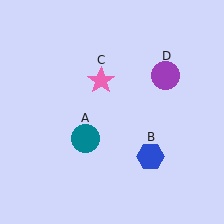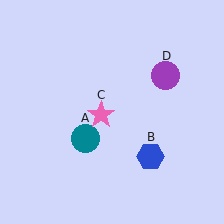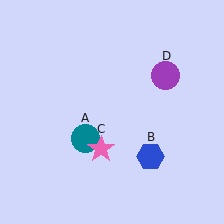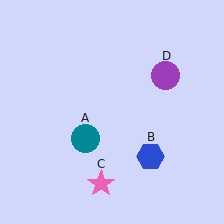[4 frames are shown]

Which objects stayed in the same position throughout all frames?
Teal circle (object A) and blue hexagon (object B) and purple circle (object D) remained stationary.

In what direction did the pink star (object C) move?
The pink star (object C) moved down.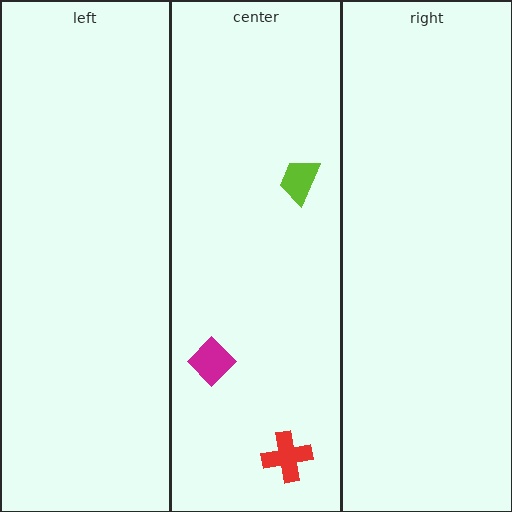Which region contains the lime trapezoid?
The center region.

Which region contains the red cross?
The center region.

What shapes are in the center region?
The lime trapezoid, the red cross, the magenta diamond.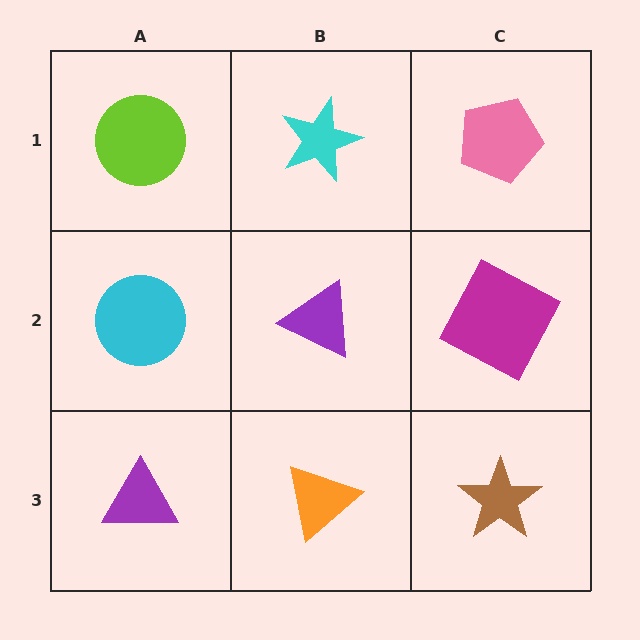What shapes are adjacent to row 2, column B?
A cyan star (row 1, column B), an orange triangle (row 3, column B), a cyan circle (row 2, column A), a magenta square (row 2, column C).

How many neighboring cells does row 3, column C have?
2.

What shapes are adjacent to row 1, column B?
A purple triangle (row 2, column B), a lime circle (row 1, column A), a pink pentagon (row 1, column C).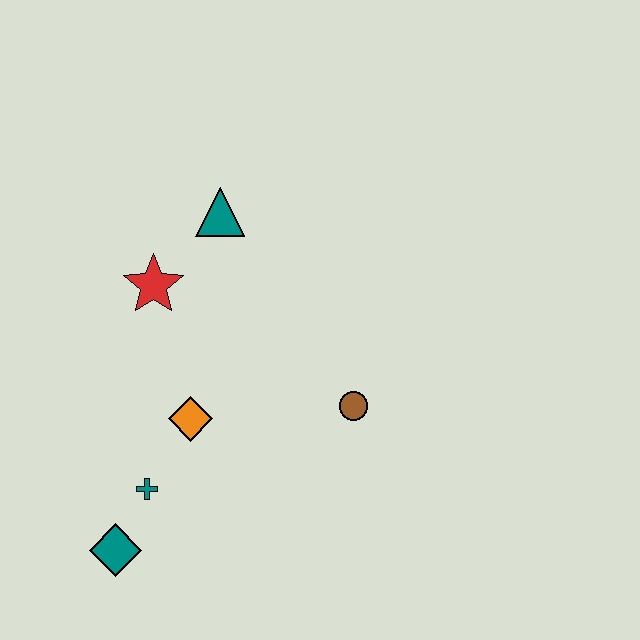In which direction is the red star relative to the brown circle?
The red star is to the left of the brown circle.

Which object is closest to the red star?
The teal triangle is closest to the red star.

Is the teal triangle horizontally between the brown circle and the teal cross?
Yes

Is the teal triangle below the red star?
No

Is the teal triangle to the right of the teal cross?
Yes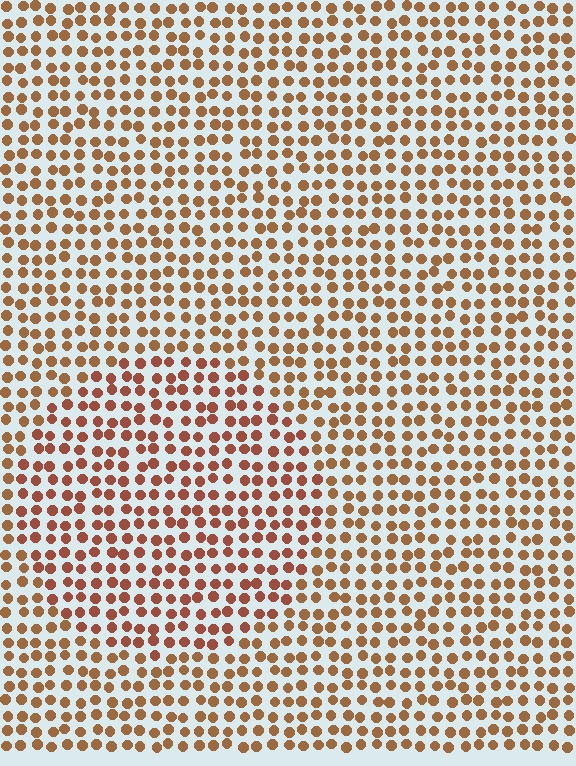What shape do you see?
I see a circle.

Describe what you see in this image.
The image is filled with small brown elements in a uniform arrangement. A circle-shaped region is visible where the elements are tinted to a slightly different hue, forming a subtle color boundary.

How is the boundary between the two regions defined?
The boundary is defined purely by a slight shift in hue (about 18 degrees). Spacing, size, and orientation are identical on both sides.